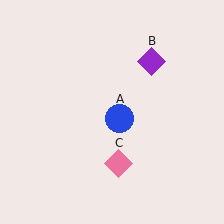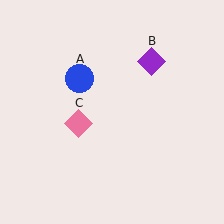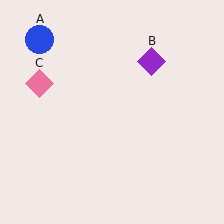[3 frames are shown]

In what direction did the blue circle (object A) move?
The blue circle (object A) moved up and to the left.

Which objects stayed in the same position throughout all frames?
Purple diamond (object B) remained stationary.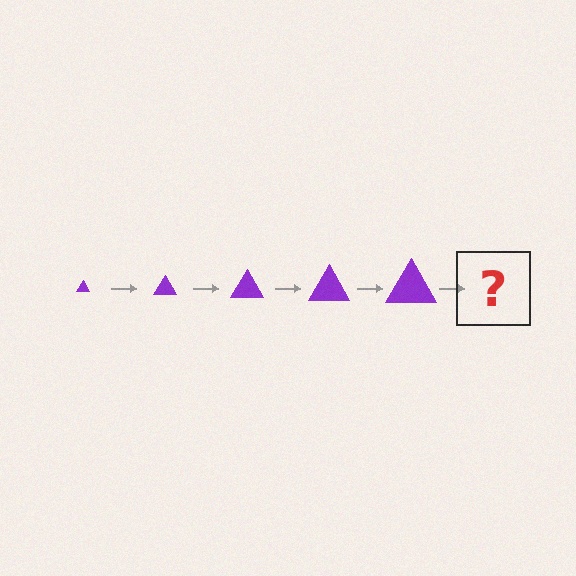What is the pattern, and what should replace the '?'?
The pattern is that the triangle gets progressively larger each step. The '?' should be a purple triangle, larger than the previous one.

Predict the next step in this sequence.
The next step is a purple triangle, larger than the previous one.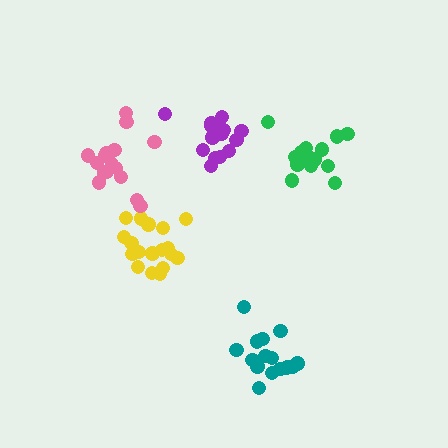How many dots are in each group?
Group 1: 18 dots, Group 2: 17 dots, Group 3: 17 dots, Group 4: 15 dots, Group 5: 17 dots (84 total).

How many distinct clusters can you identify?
There are 5 distinct clusters.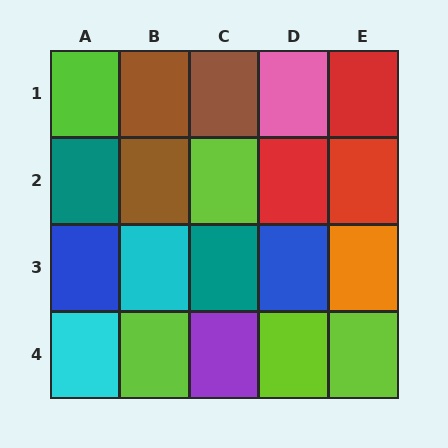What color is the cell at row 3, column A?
Blue.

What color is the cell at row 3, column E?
Orange.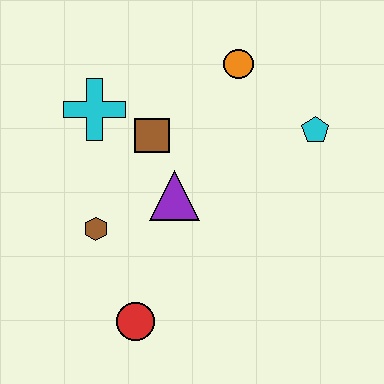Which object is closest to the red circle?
The brown hexagon is closest to the red circle.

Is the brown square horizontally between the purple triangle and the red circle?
Yes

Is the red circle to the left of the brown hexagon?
No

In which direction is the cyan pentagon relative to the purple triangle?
The cyan pentagon is to the right of the purple triangle.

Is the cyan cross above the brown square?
Yes